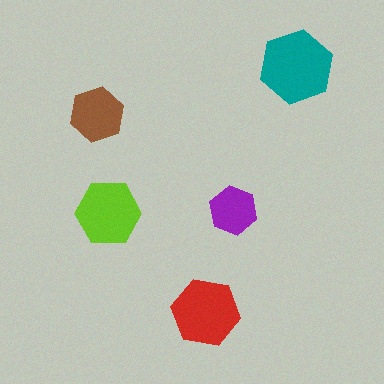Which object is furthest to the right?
The teal hexagon is rightmost.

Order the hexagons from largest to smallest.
the teal one, the red one, the lime one, the brown one, the purple one.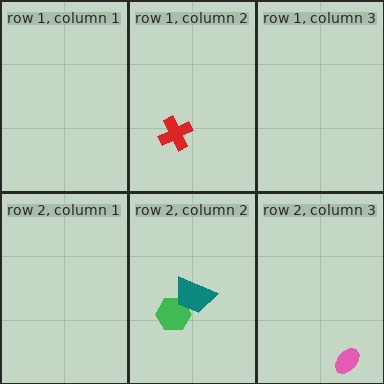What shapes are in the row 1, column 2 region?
The red cross.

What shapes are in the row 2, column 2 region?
The green hexagon, the teal trapezoid.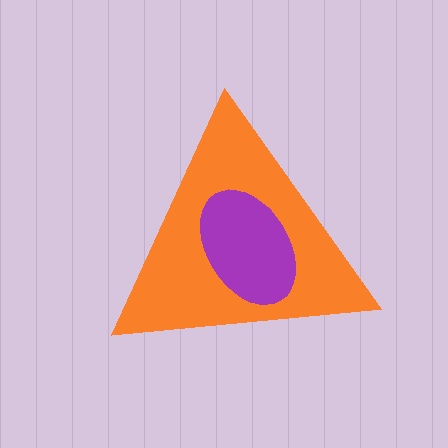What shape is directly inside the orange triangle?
The purple ellipse.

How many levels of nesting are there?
2.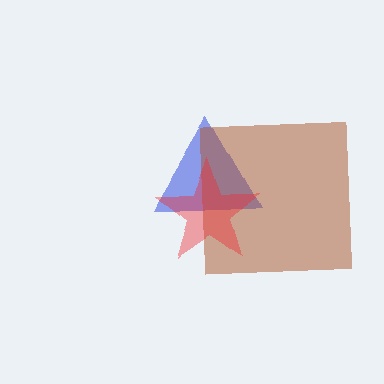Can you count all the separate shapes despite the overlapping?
Yes, there are 3 separate shapes.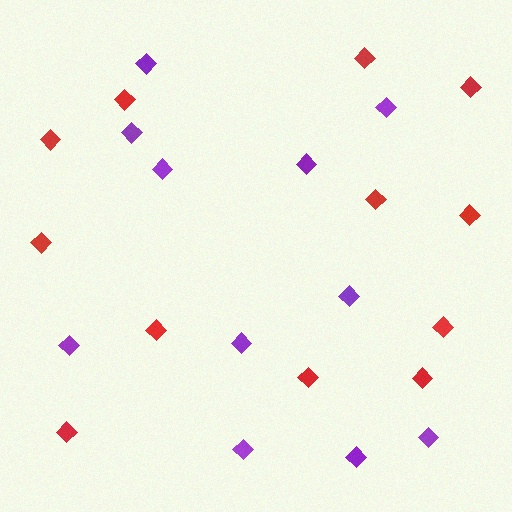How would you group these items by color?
There are 2 groups: one group of red diamonds (12) and one group of purple diamonds (11).